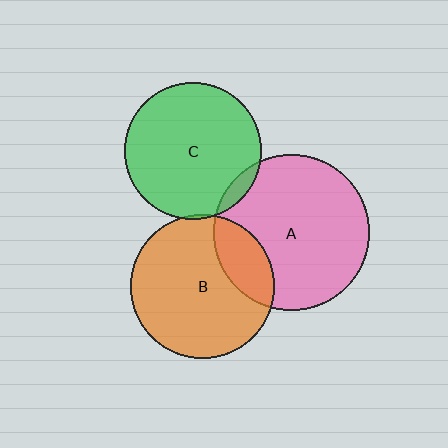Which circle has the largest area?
Circle A (pink).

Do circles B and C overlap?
Yes.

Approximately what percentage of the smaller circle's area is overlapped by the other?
Approximately 5%.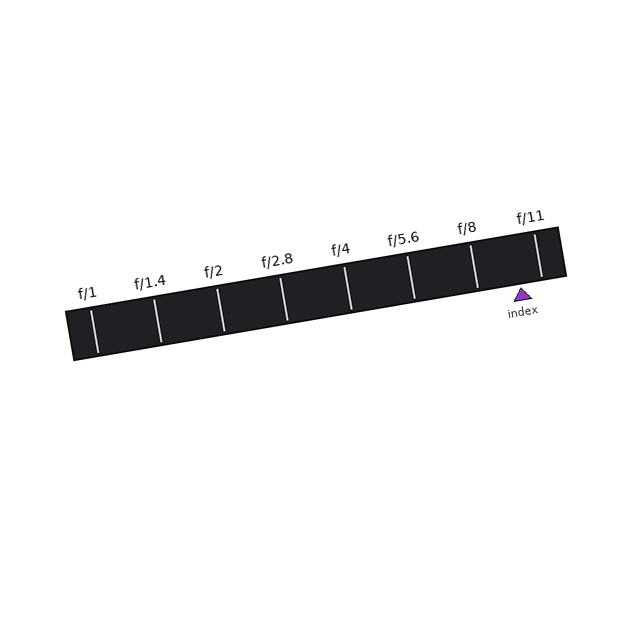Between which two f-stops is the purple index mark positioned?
The index mark is between f/8 and f/11.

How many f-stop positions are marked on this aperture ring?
There are 8 f-stop positions marked.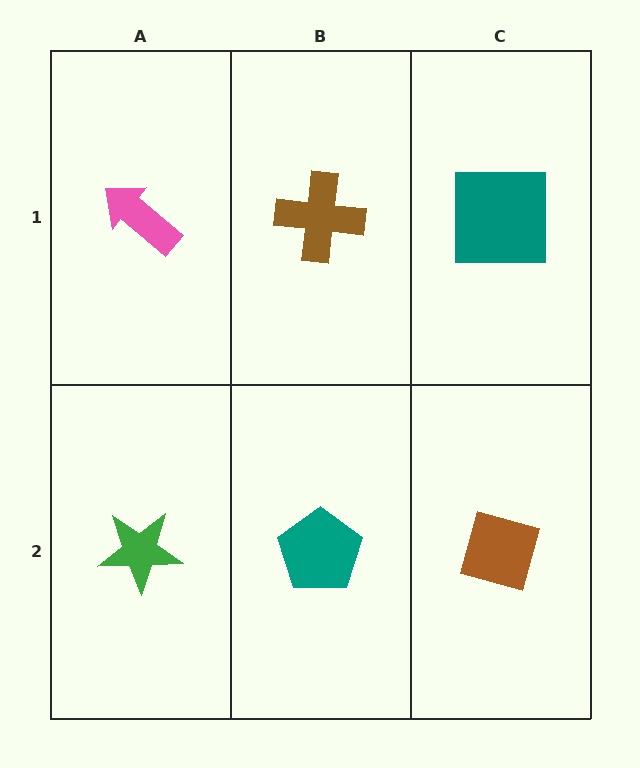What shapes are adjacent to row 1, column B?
A teal pentagon (row 2, column B), a pink arrow (row 1, column A), a teal square (row 1, column C).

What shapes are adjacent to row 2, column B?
A brown cross (row 1, column B), a green star (row 2, column A), a brown diamond (row 2, column C).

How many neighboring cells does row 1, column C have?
2.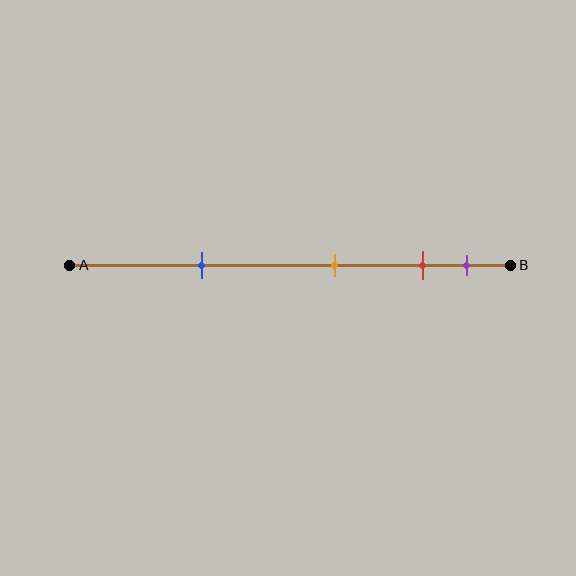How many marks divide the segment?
There are 4 marks dividing the segment.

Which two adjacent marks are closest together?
The red and purple marks are the closest adjacent pair.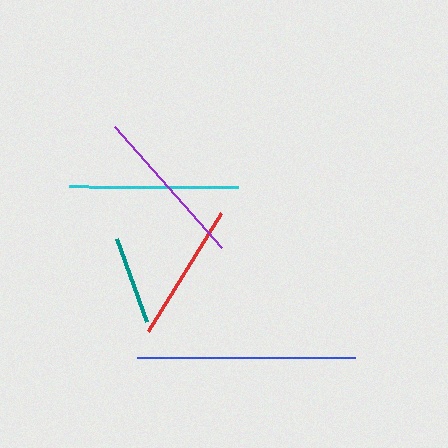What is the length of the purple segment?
The purple segment is approximately 162 pixels long.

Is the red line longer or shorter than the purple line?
The purple line is longer than the red line.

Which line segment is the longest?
The blue line is the longest at approximately 218 pixels.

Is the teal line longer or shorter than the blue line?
The blue line is longer than the teal line.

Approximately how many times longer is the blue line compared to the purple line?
The blue line is approximately 1.3 times the length of the purple line.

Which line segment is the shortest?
The teal line is the shortest at approximately 89 pixels.